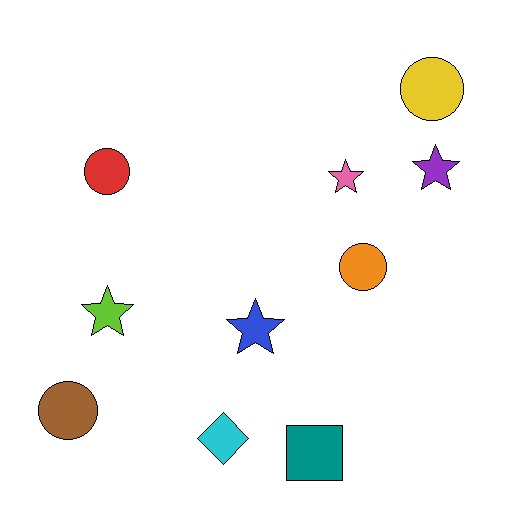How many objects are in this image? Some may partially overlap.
There are 10 objects.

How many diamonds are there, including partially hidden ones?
There is 1 diamond.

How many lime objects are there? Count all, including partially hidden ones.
There is 1 lime object.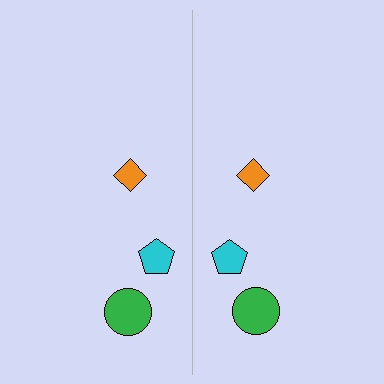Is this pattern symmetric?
Yes, this pattern has bilateral (reflection) symmetry.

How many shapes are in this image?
There are 6 shapes in this image.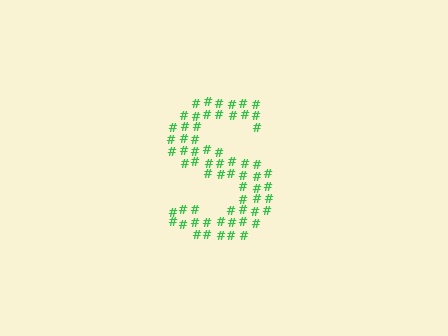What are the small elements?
The small elements are hash symbols.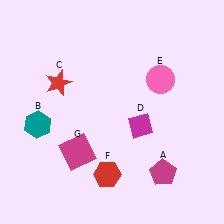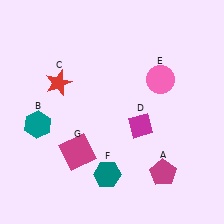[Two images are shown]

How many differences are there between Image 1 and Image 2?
There is 1 difference between the two images.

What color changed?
The hexagon (F) changed from red in Image 1 to teal in Image 2.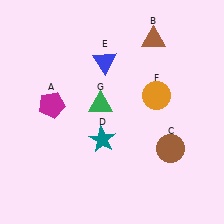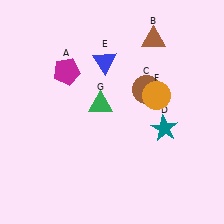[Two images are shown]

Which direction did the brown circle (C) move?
The brown circle (C) moved up.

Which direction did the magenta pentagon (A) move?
The magenta pentagon (A) moved up.